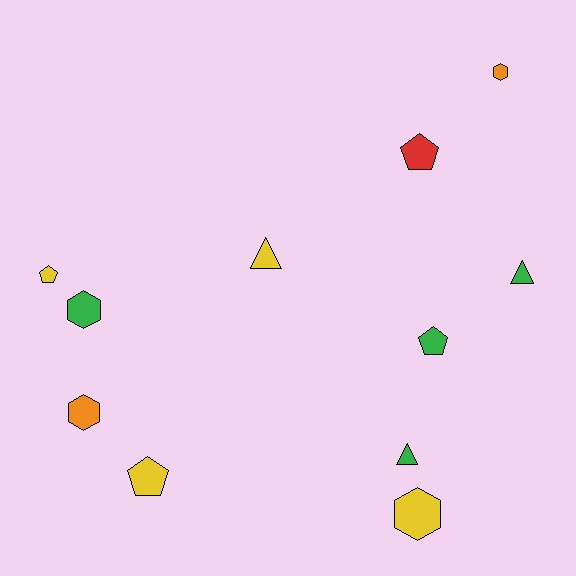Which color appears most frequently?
Green, with 4 objects.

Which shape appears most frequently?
Pentagon, with 4 objects.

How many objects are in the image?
There are 11 objects.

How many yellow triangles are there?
There is 1 yellow triangle.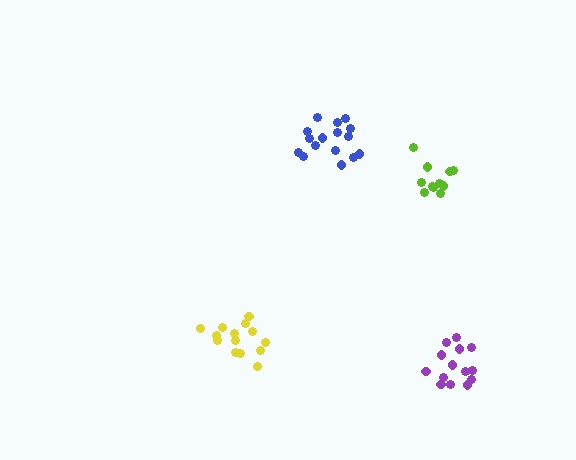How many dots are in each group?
Group 1: 11 dots, Group 2: 14 dots, Group 3: 15 dots, Group 4: 16 dots (56 total).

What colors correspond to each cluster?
The clusters are colored: lime, yellow, purple, blue.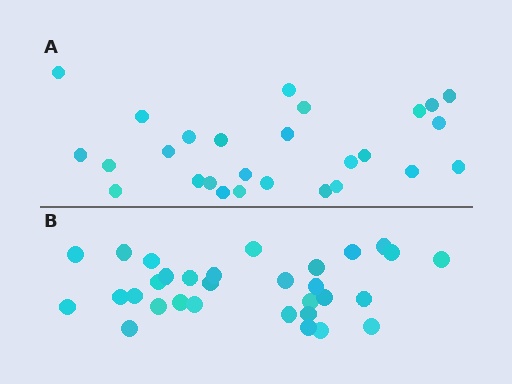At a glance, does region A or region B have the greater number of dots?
Region B (the bottom region) has more dots.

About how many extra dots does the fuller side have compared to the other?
Region B has about 4 more dots than region A.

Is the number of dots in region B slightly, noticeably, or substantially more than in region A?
Region B has only slightly more — the two regions are fairly close. The ratio is roughly 1.1 to 1.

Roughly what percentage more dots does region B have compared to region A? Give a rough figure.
About 15% more.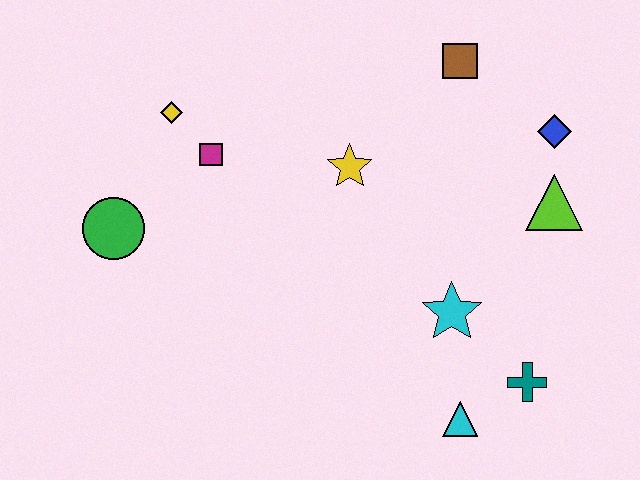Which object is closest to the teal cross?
The cyan triangle is closest to the teal cross.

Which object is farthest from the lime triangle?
The green circle is farthest from the lime triangle.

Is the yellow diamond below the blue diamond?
No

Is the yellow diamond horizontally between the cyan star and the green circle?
Yes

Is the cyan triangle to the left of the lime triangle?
Yes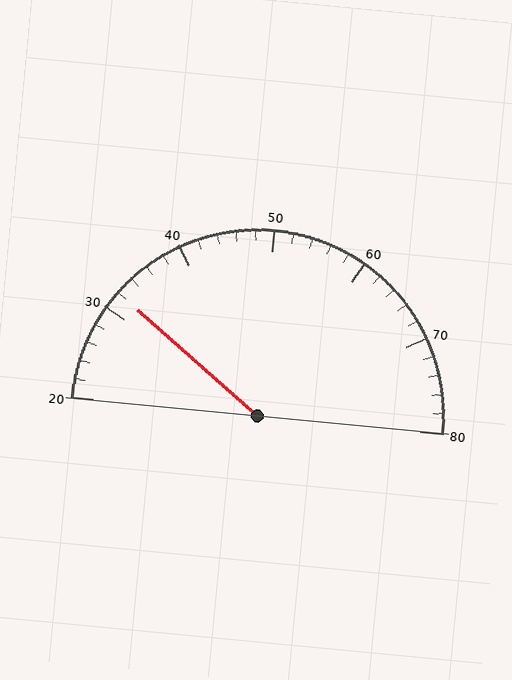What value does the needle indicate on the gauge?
The needle indicates approximately 32.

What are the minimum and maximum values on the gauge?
The gauge ranges from 20 to 80.